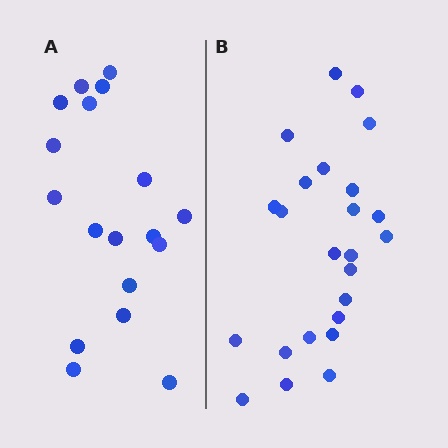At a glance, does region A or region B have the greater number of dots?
Region B (the right region) has more dots.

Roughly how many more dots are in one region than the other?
Region B has about 6 more dots than region A.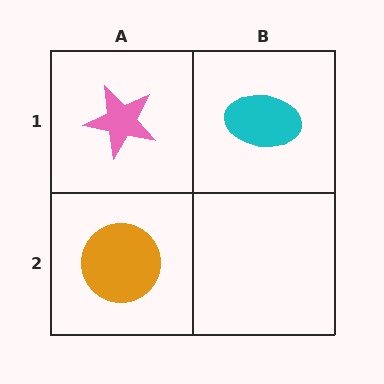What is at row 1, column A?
A pink star.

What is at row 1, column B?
A cyan ellipse.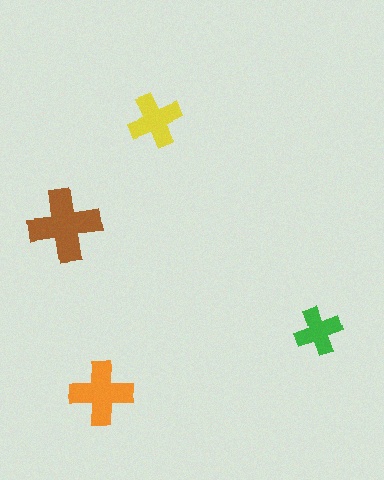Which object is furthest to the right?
The green cross is rightmost.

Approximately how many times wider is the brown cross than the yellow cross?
About 1.5 times wider.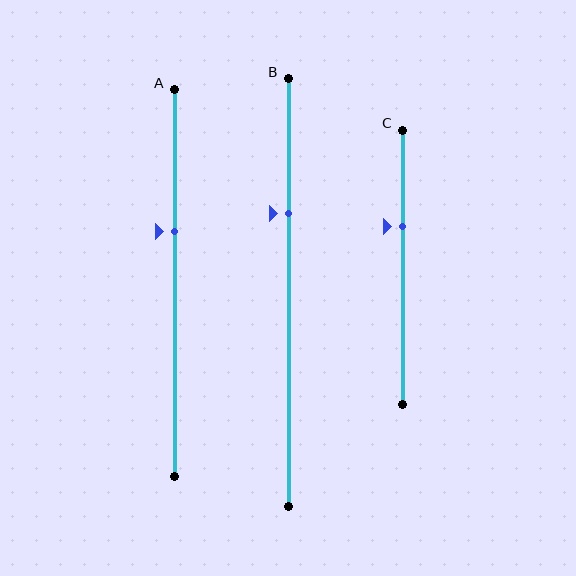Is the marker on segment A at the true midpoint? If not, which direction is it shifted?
No, the marker on segment A is shifted upward by about 13% of the segment length.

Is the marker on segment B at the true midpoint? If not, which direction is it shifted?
No, the marker on segment B is shifted upward by about 18% of the segment length.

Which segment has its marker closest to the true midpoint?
Segment A has its marker closest to the true midpoint.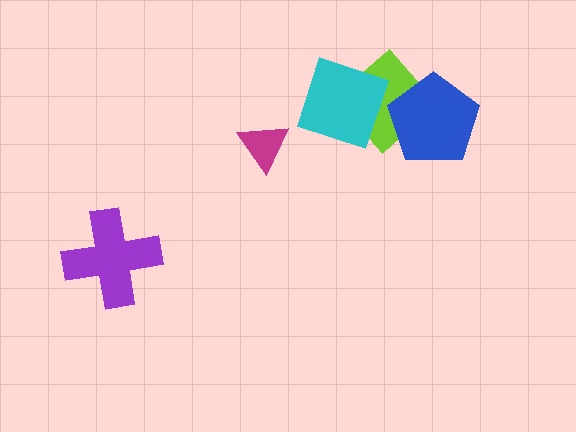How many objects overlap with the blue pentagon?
1 object overlaps with the blue pentagon.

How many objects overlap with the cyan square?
1 object overlaps with the cyan square.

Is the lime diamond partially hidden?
Yes, it is partially covered by another shape.